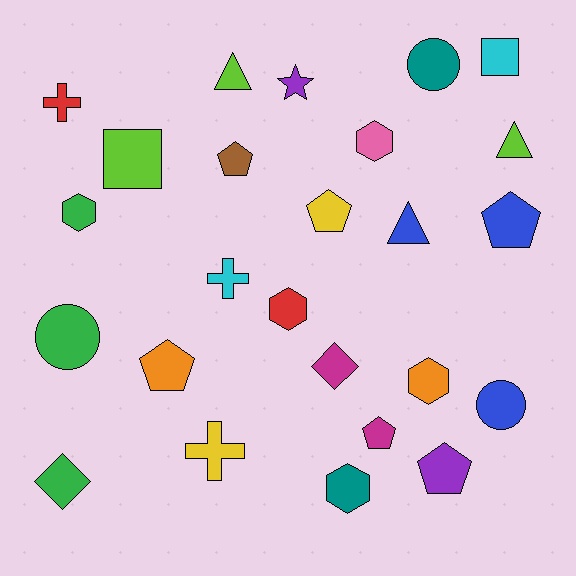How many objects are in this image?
There are 25 objects.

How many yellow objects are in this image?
There are 2 yellow objects.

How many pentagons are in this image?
There are 6 pentagons.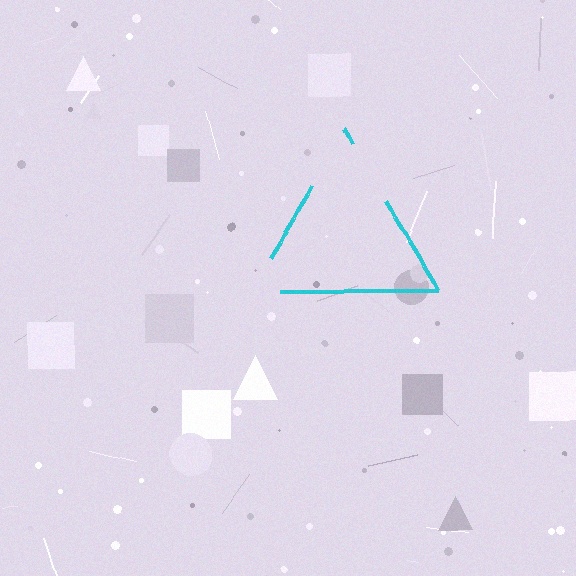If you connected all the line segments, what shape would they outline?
They would outline a triangle.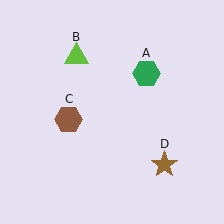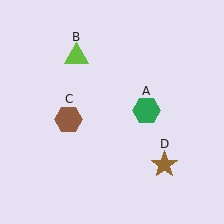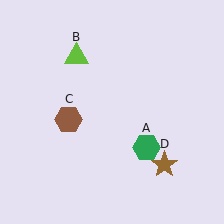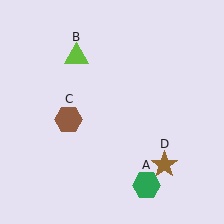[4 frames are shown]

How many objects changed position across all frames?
1 object changed position: green hexagon (object A).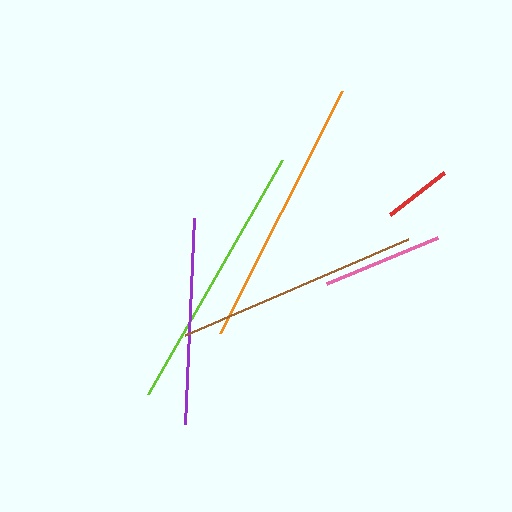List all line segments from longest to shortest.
From longest to shortest: orange, lime, brown, purple, pink, red.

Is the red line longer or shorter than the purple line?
The purple line is longer than the red line.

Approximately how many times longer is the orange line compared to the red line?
The orange line is approximately 4.0 times the length of the red line.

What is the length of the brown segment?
The brown segment is approximately 242 pixels long.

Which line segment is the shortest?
The red line is the shortest at approximately 68 pixels.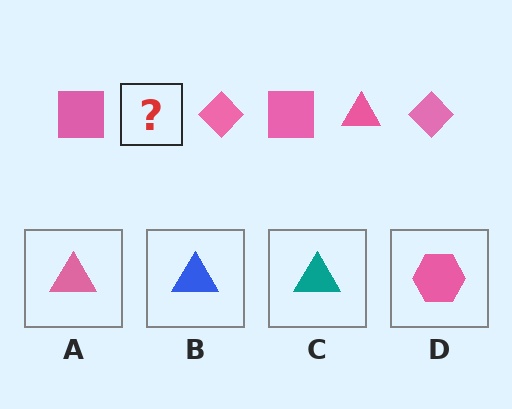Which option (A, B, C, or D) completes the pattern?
A.